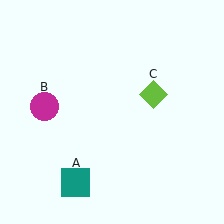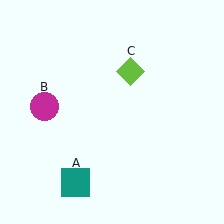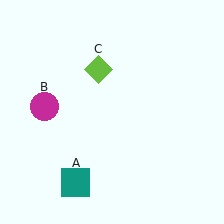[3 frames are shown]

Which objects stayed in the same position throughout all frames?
Teal square (object A) and magenta circle (object B) remained stationary.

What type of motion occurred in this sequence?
The lime diamond (object C) rotated counterclockwise around the center of the scene.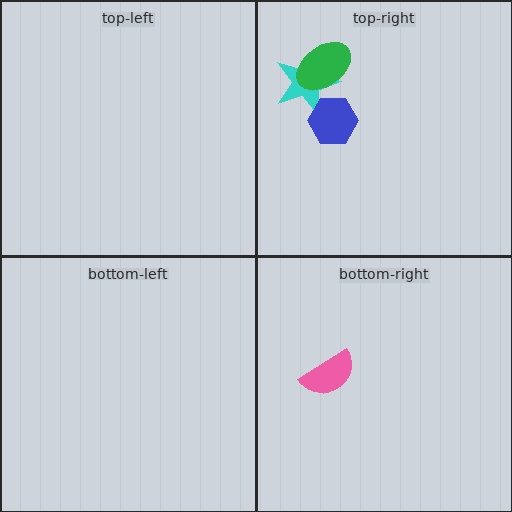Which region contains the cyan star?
The top-right region.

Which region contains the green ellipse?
The top-right region.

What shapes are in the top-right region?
The cyan star, the blue hexagon, the green ellipse.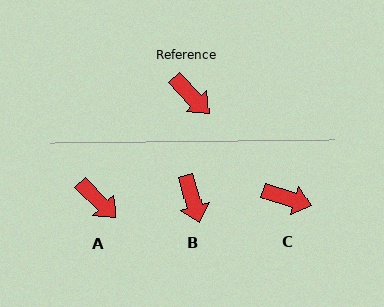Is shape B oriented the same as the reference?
No, it is off by about 29 degrees.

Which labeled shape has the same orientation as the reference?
A.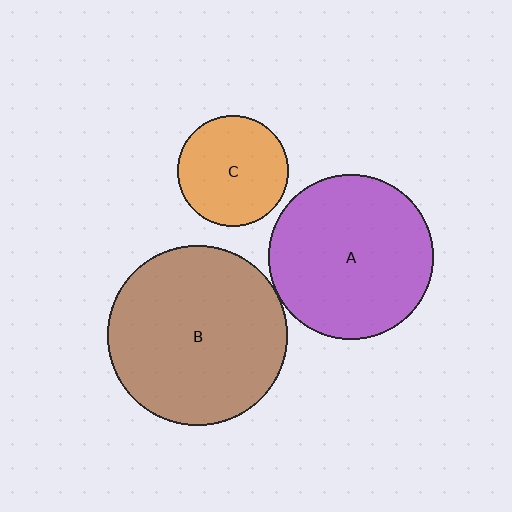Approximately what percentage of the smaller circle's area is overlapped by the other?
Approximately 5%.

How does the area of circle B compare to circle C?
Approximately 2.6 times.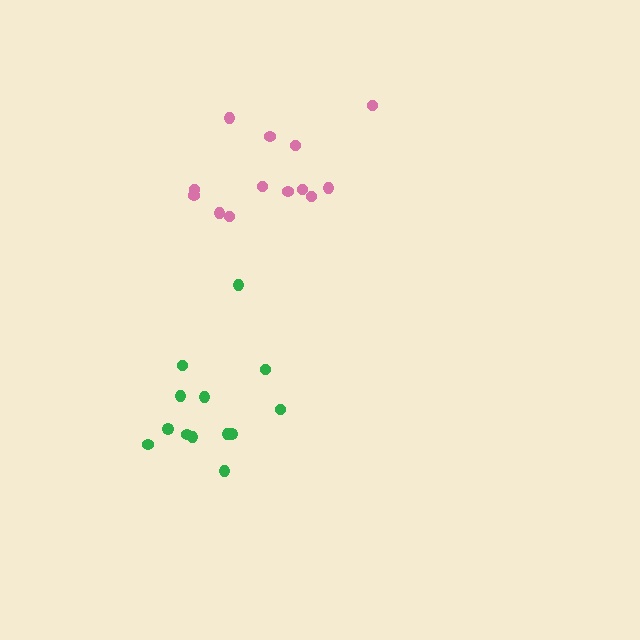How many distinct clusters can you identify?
There are 2 distinct clusters.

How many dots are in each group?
Group 1: 13 dots, Group 2: 13 dots (26 total).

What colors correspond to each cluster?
The clusters are colored: green, pink.